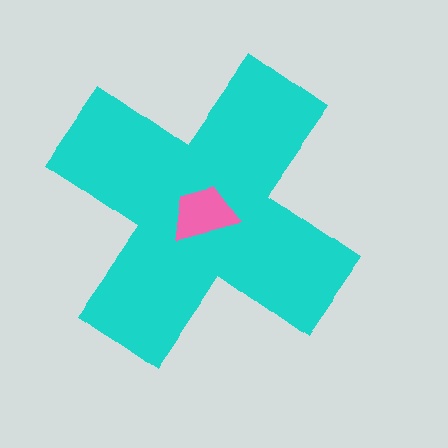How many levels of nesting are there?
2.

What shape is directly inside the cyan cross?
The pink trapezoid.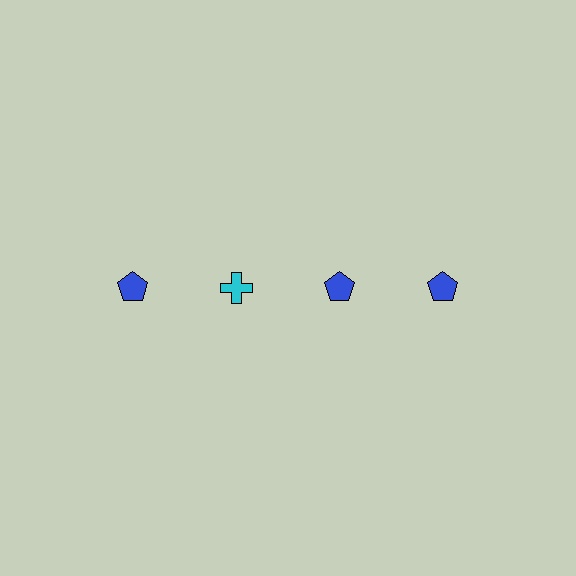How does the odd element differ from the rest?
It differs in both color (cyan instead of blue) and shape (cross instead of pentagon).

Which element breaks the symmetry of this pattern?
The cyan cross in the top row, second from left column breaks the symmetry. All other shapes are blue pentagons.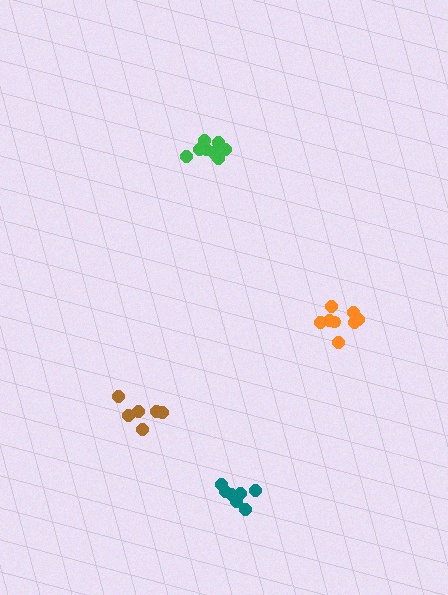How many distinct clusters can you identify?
There are 4 distinct clusters.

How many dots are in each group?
Group 1: 7 dots, Group 2: 8 dots, Group 3: 8 dots, Group 4: 6 dots (29 total).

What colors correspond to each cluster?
The clusters are colored: teal, green, orange, brown.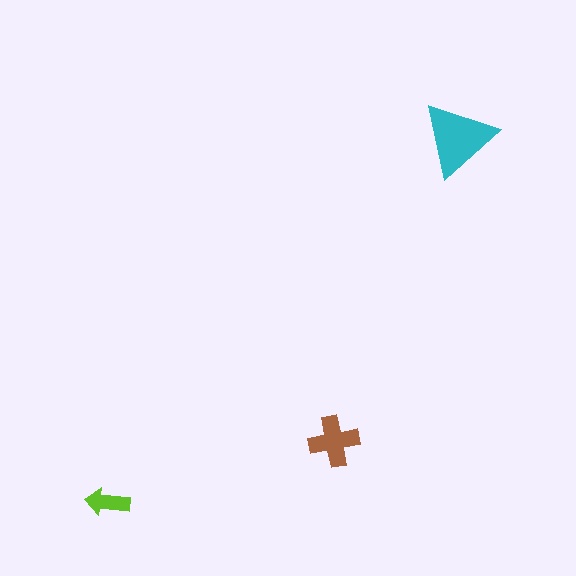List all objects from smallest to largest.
The lime arrow, the brown cross, the cyan triangle.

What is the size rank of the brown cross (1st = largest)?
2nd.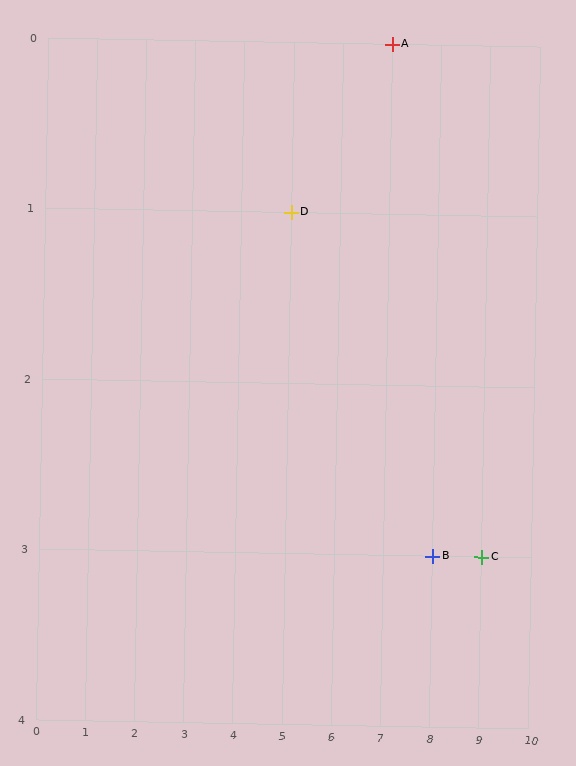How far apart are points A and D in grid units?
Points A and D are 2 columns and 1 row apart (about 2.2 grid units diagonally).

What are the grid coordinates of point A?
Point A is at grid coordinates (7, 0).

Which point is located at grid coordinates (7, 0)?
Point A is at (7, 0).